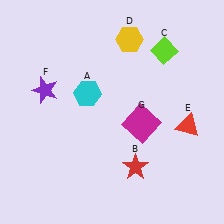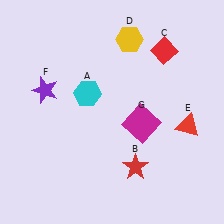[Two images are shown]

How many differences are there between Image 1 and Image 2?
There is 1 difference between the two images.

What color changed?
The diamond (C) changed from lime in Image 1 to red in Image 2.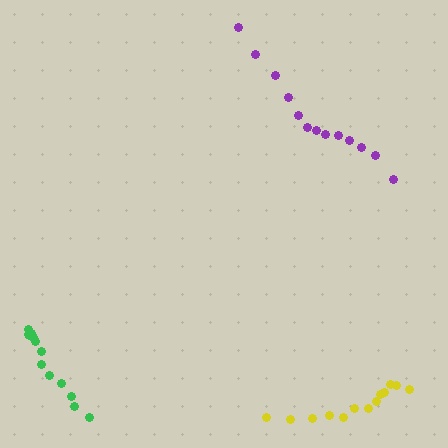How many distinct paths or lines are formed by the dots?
There are 3 distinct paths.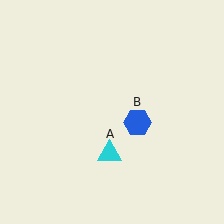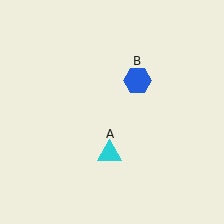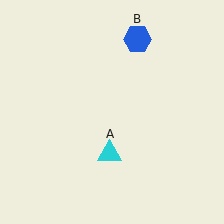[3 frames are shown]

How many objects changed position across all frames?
1 object changed position: blue hexagon (object B).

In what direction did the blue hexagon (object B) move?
The blue hexagon (object B) moved up.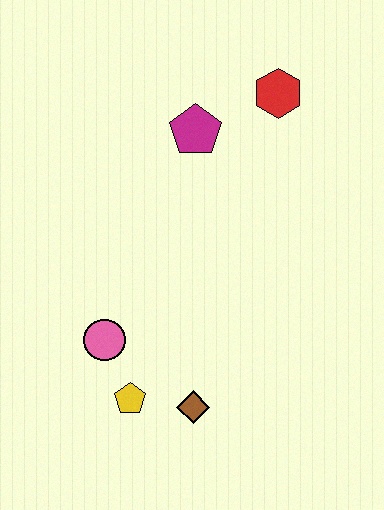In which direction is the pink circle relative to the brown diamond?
The pink circle is to the left of the brown diamond.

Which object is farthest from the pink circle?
The red hexagon is farthest from the pink circle.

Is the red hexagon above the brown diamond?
Yes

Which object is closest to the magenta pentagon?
The red hexagon is closest to the magenta pentagon.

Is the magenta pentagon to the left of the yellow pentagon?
No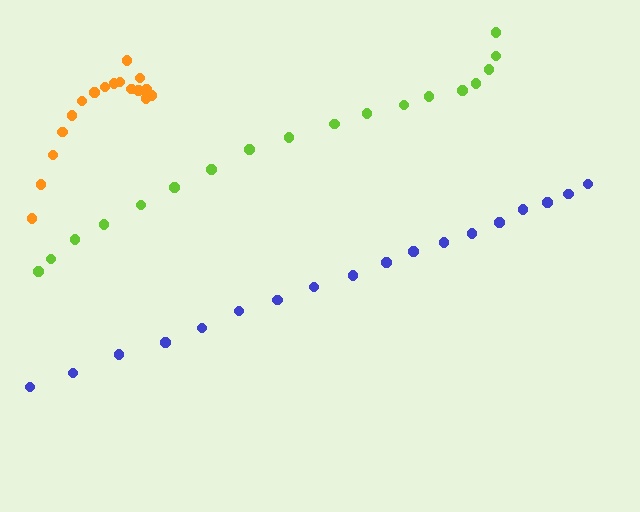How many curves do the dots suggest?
There are 3 distinct paths.